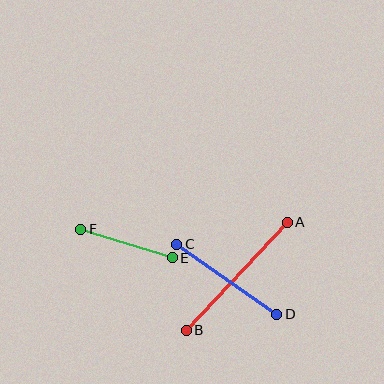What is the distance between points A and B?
The distance is approximately 148 pixels.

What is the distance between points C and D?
The distance is approximately 122 pixels.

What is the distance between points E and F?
The distance is approximately 96 pixels.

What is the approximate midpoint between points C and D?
The midpoint is at approximately (227, 279) pixels.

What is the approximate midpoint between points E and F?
The midpoint is at approximately (126, 244) pixels.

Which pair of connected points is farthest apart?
Points A and B are farthest apart.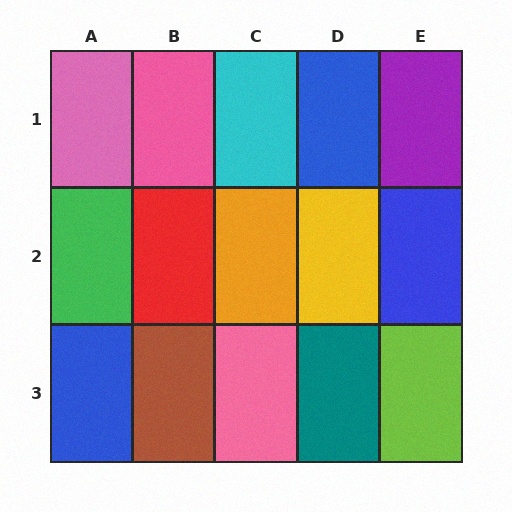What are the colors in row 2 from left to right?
Green, red, orange, yellow, blue.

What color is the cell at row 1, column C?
Cyan.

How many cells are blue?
3 cells are blue.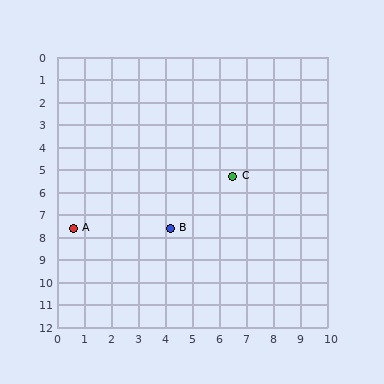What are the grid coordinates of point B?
Point B is at approximately (4.2, 7.6).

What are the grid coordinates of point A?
Point A is at approximately (0.6, 7.6).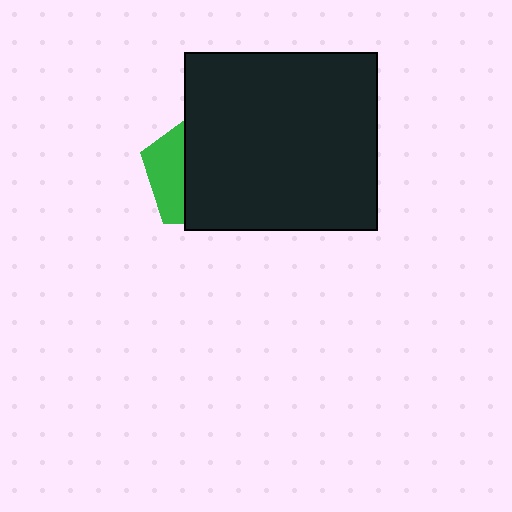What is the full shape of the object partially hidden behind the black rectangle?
The partially hidden object is a green pentagon.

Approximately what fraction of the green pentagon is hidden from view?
Roughly 70% of the green pentagon is hidden behind the black rectangle.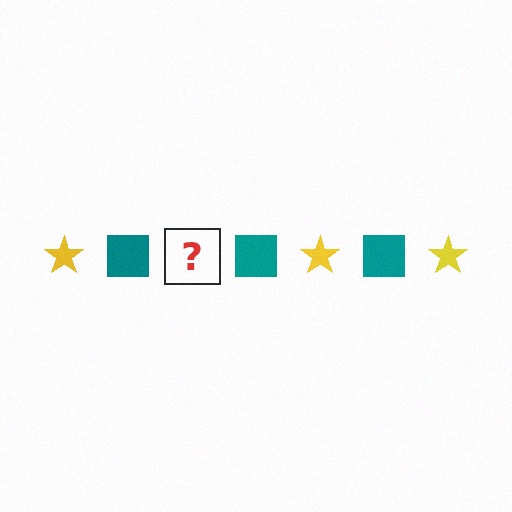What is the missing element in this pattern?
The missing element is a yellow star.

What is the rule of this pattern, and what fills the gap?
The rule is that the pattern alternates between yellow star and teal square. The gap should be filled with a yellow star.